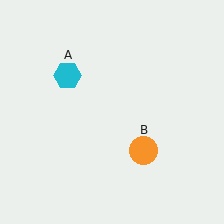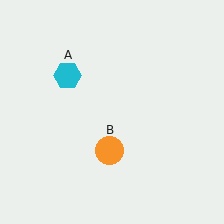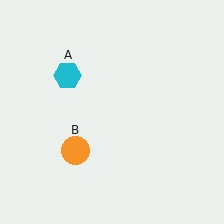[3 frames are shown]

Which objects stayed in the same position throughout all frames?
Cyan hexagon (object A) remained stationary.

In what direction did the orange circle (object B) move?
The orange circle (object B) moved left.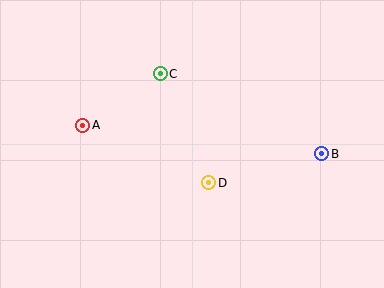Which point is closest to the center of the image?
Point D at (209, 183) is closest to the center.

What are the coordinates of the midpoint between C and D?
The midpoint between C and D is at (184, 128).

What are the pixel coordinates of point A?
Point A is at (83, 125).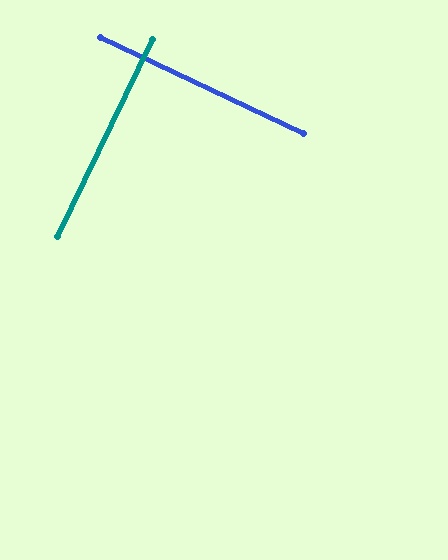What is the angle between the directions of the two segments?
Approximately 90 degrees.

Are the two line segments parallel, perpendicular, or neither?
Perpendicular — they meet at approximately 90°.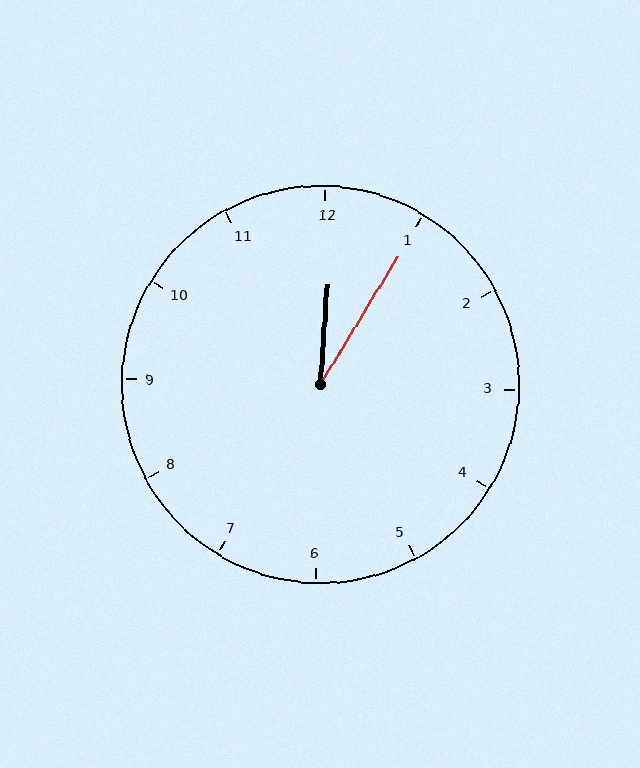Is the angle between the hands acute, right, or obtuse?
It is acute.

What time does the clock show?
12:05.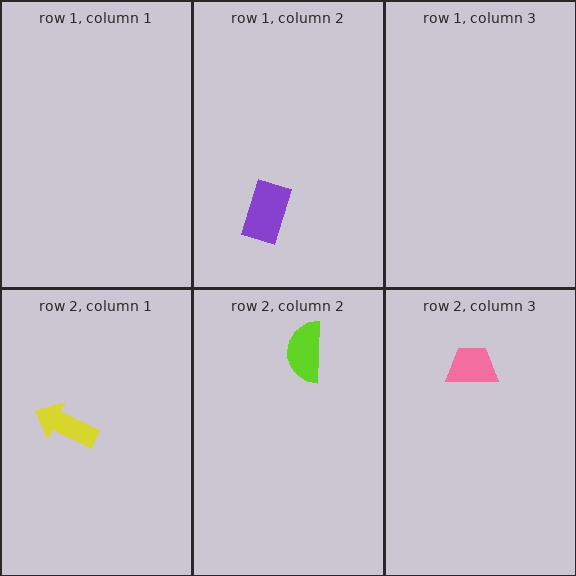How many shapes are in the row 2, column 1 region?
1.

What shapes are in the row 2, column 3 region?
The pink trapezoid.